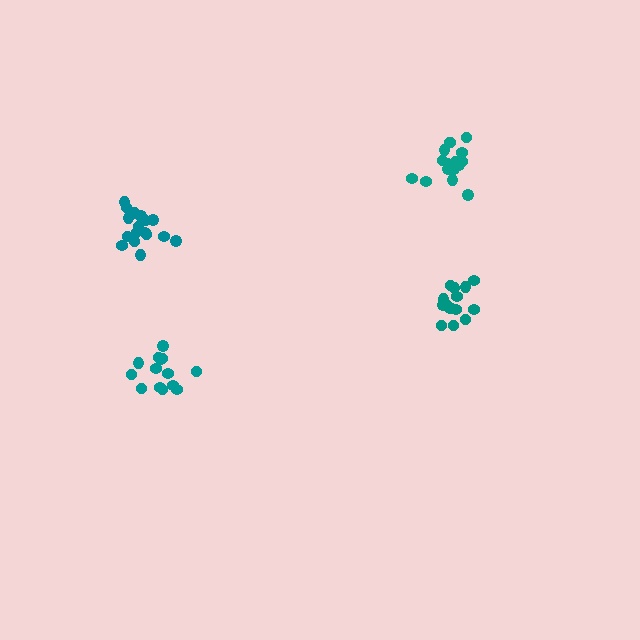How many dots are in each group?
Group 1: 15 dots, Group 2: 17 dots, Group 3: 14 dots, Group 4: 16 dots (62 total).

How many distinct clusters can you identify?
There are 4 distinct clusters.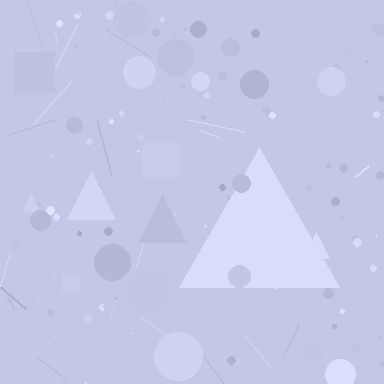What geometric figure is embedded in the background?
A triangle is embedded in the background.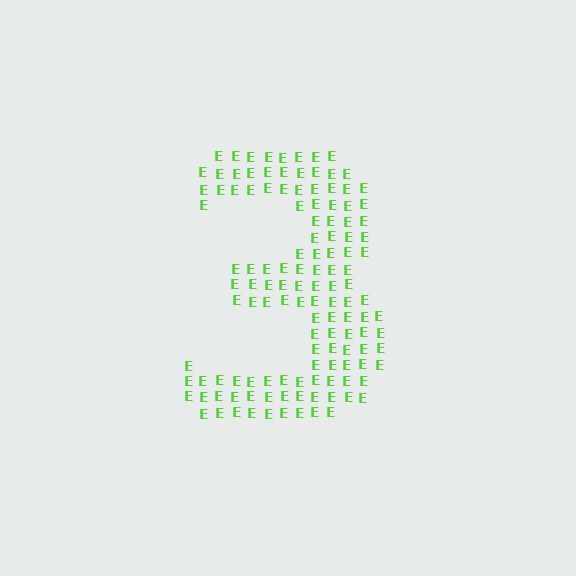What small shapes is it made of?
It is made of small letter E's.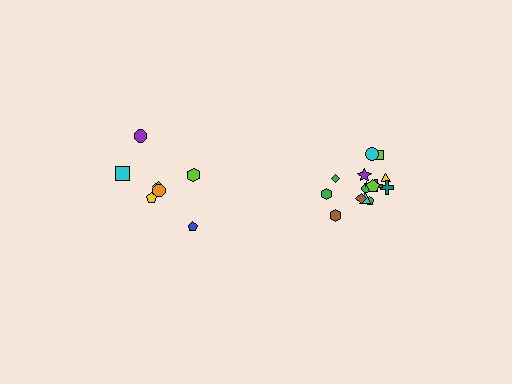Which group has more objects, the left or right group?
The right group.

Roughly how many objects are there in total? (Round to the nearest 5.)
Roughly 20 objects in total.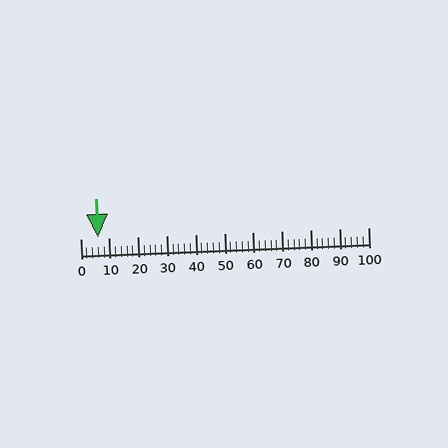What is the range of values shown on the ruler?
The ruler shows values from 0 to 100.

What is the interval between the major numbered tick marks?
The major tick marks are spaced 10 units apart.